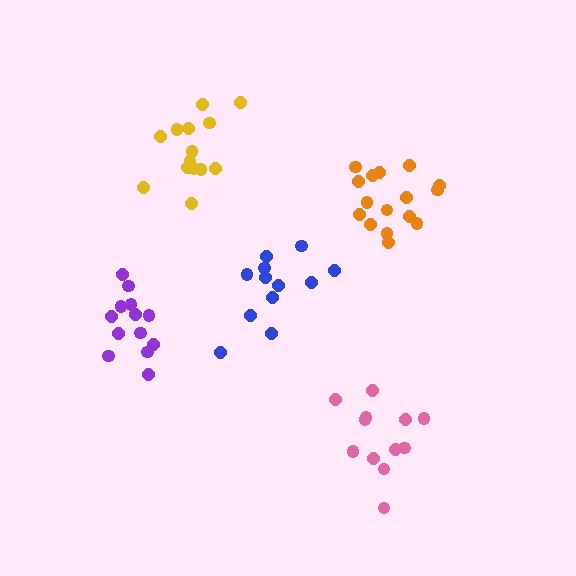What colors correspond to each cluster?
The clusters are colored: purple, yellow, orange, blue, pink.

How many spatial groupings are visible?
There are 5 spatial groupings.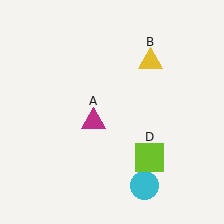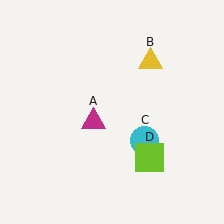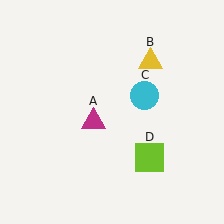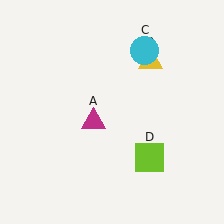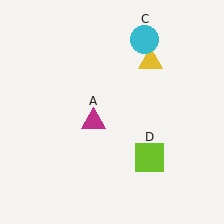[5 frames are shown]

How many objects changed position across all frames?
1 object changed position: cyan circle (object C).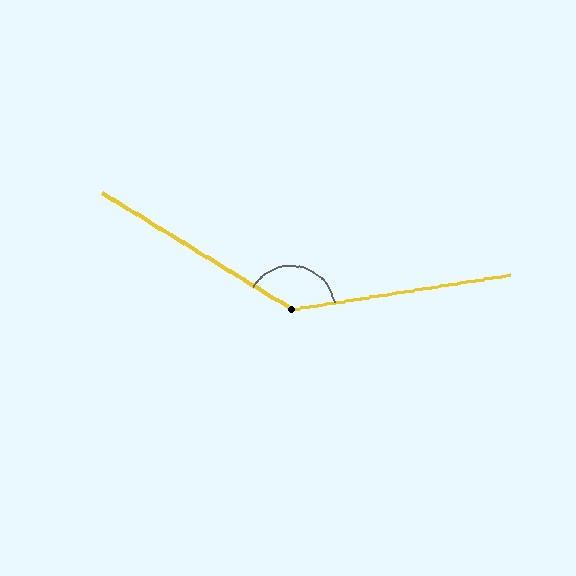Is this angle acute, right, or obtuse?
It is obtuse.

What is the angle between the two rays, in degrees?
Approximately 140 degrees.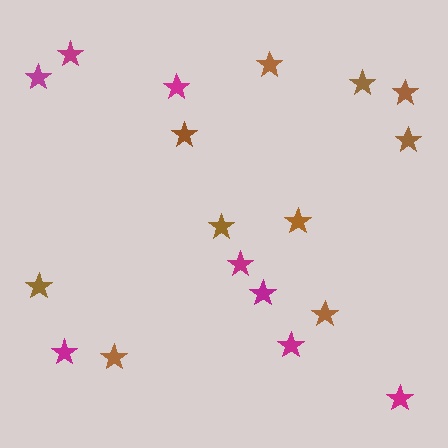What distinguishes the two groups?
There are 2 groups: one group of brown stars (10) and one group of magenta stars (8).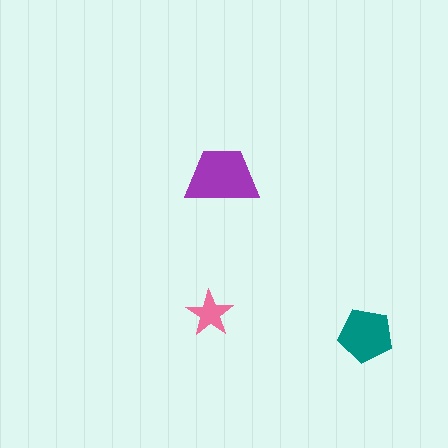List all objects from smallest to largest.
The pink star, the teal pentagon, the purple trapezoid.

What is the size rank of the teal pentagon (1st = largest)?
2nd.